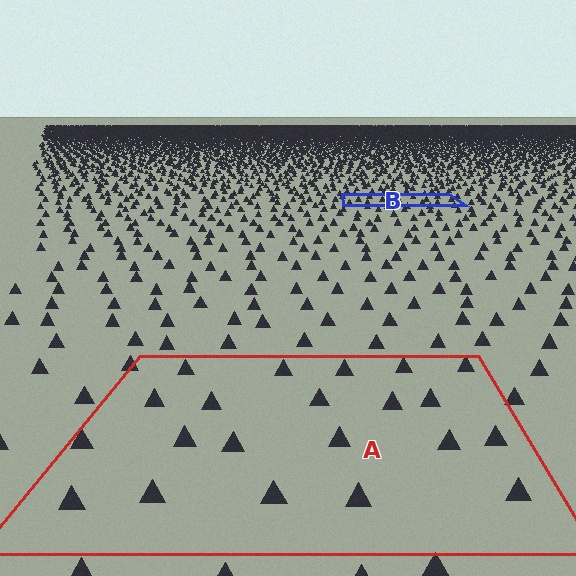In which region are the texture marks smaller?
The texture marks are smaller in region B, because it is farther away.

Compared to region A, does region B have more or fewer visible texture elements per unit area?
Region B has more texture elements per unit area — they are packed more densely because it is farther away.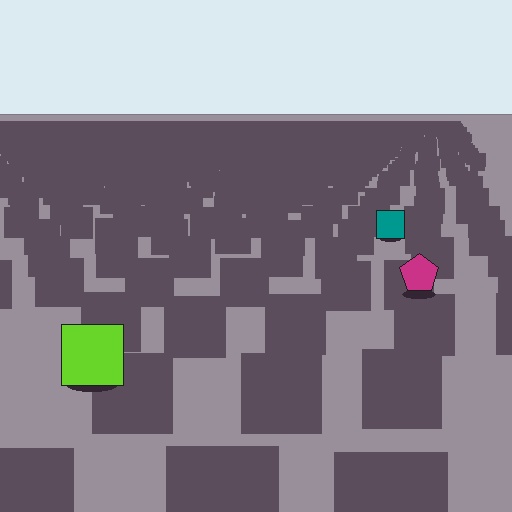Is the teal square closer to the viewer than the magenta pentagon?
No. The magenta pentagon is closer — you can tell from the texture gradient: the ground texture is coarser near it.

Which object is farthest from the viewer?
The teal square is farthest from the viewer. It appears smaller and the ground texture around it is denser.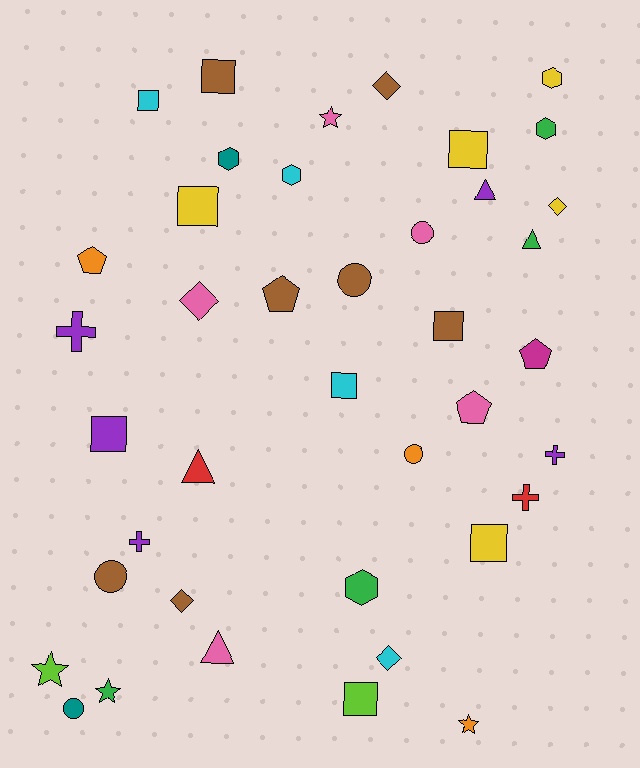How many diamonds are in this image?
There are 5 diamonds.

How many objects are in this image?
There are 40 objects.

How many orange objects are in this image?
There are 3 orange objects.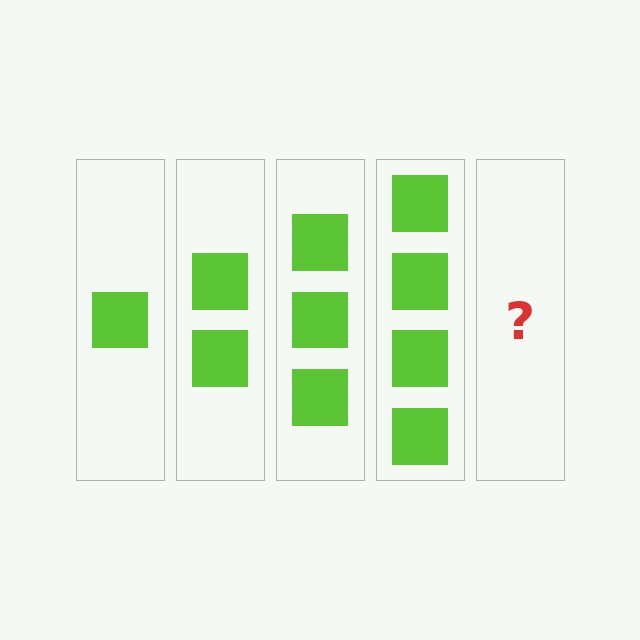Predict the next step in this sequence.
The next step is 5 squares.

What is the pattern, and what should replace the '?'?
The pattern is that each step adds one more square. The '?' should be 5 squares.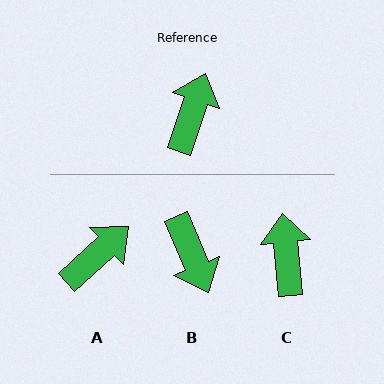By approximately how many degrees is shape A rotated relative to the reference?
Approximately 29 degrees clockwise.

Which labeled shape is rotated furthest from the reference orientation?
B, about 139 degrees away.